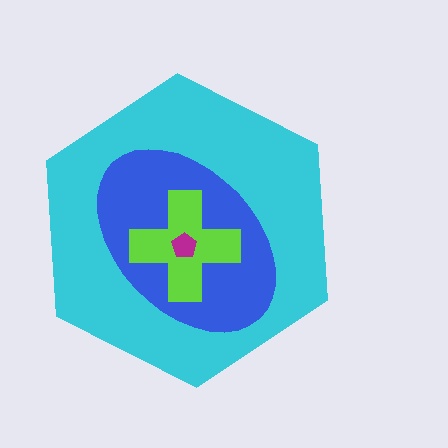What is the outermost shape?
The cyan hexagon.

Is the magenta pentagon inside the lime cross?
Yes.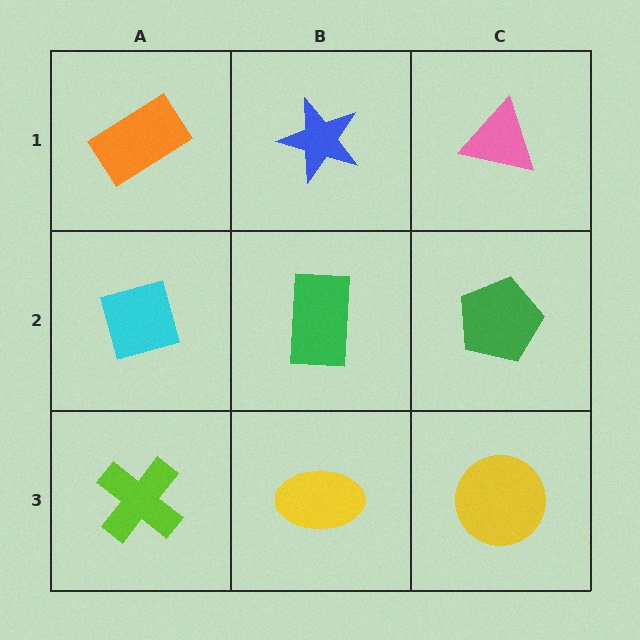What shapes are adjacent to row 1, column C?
A green pentagon (row 2, column C), a blue star (row 1, column B).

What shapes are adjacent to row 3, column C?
A green pentagon (row 2, column C), a yellow ellipse (row 3, column B).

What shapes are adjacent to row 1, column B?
A green rectangle (row 2, column B), an orange rectangle (row 1, column A), a pink triangle (row 1, column C).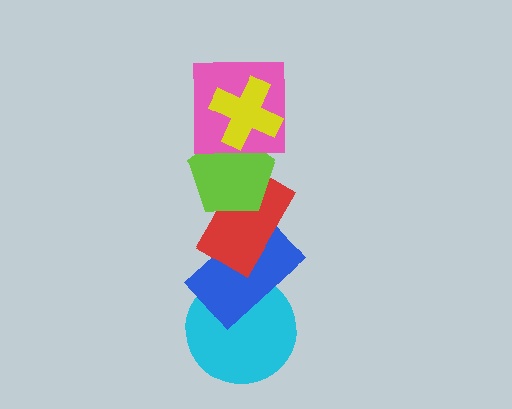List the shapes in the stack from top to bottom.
From top to bottom: the yellow cross, the pink square, the lime pentagon, the red rectangle, the blue rectangle, the cyan circle.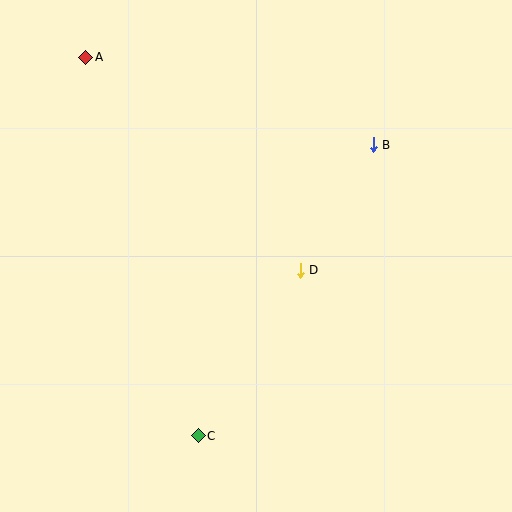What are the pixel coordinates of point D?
Point D is at (300, 270).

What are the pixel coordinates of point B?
Point B is at (373, 145).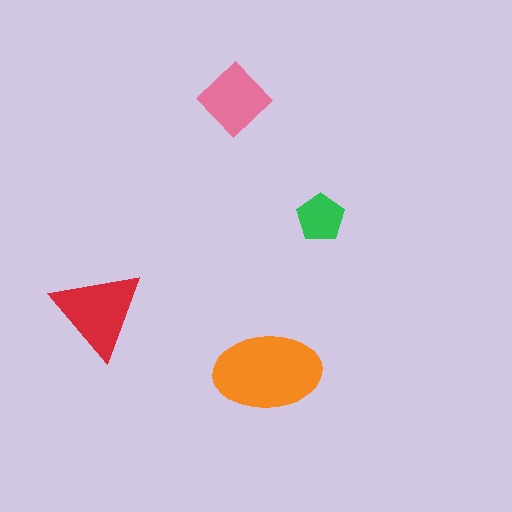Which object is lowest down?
The orange ellipse is bottommost.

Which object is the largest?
The orange ellipse.